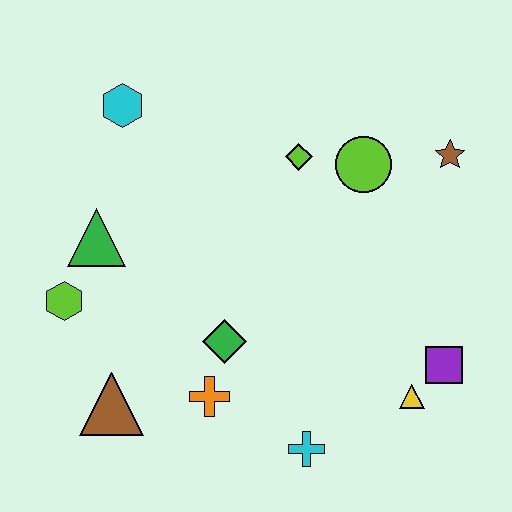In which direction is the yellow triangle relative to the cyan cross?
The yellow triangle is to the right of the cyan cross.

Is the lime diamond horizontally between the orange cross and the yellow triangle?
Yes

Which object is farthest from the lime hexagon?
The brown star is farthest from the lime hexagon.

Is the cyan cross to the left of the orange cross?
No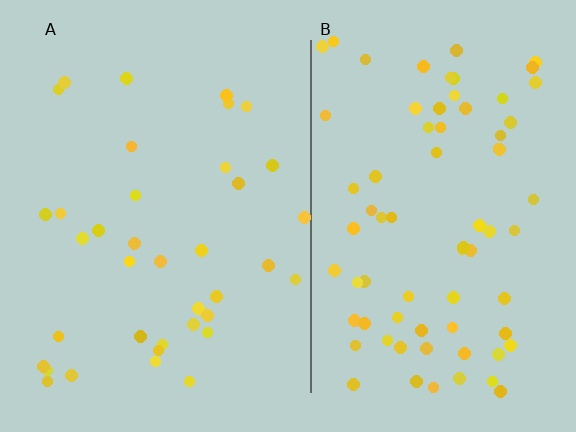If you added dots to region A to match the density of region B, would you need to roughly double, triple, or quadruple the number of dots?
Approximately double.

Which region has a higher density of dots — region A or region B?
B (the right).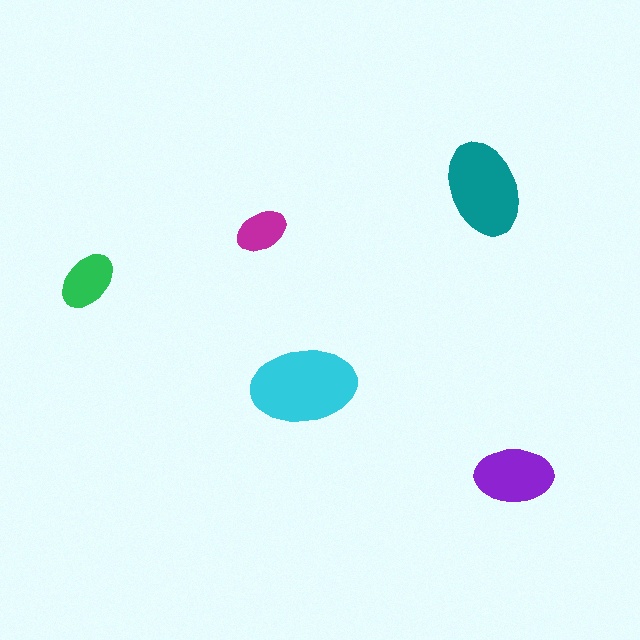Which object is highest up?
The teal ellipse is topmost.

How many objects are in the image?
There are 5 objects in the image.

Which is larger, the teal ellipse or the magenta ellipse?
The teal one.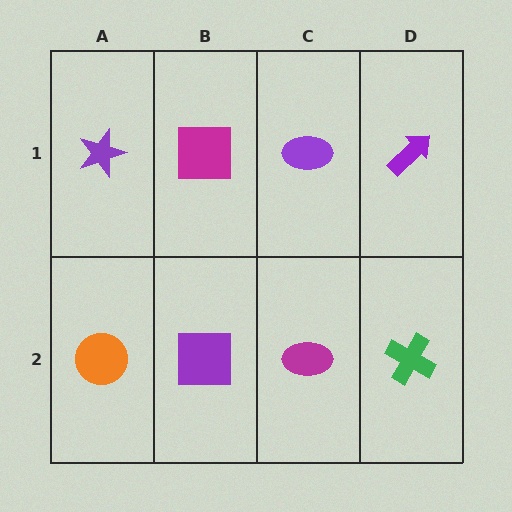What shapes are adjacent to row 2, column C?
A purple ellipse (row 1, column C), a purple square (row 2, column B), a green cross (row 2, column D).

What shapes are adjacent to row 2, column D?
A purple arrow (row 1, column D), a magenta ellipse (row 2, column C).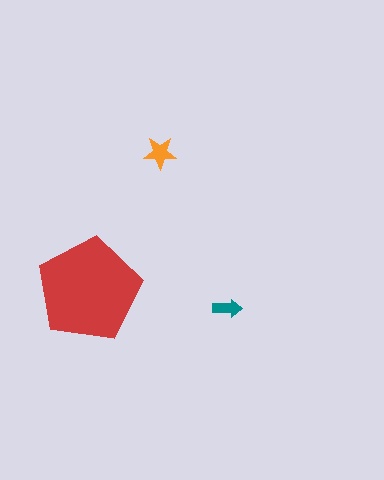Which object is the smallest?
The teal arrow.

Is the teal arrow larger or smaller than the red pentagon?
Smaller.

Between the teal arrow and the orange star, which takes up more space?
The orange star.